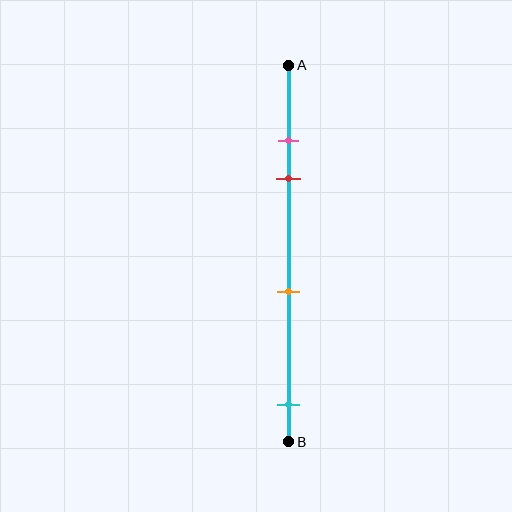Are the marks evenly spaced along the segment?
No, the marks are not evenly spaced.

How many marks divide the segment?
There are 4 marks dividing the segment.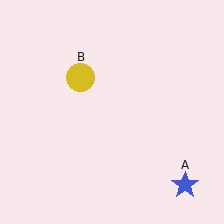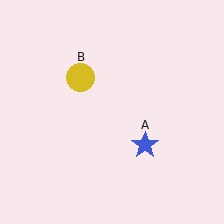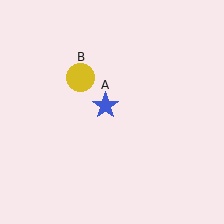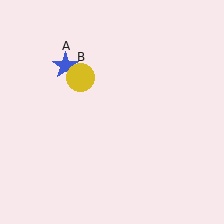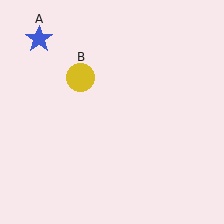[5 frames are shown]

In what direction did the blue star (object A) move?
The blue star (object A) moved up and to the left.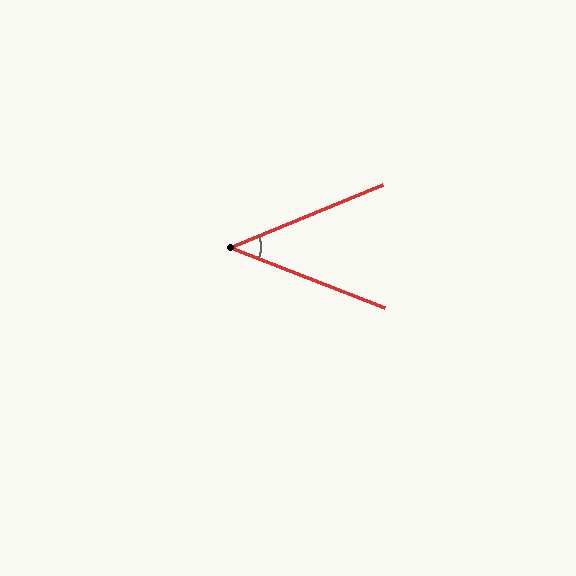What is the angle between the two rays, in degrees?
Approximately 43 degrees.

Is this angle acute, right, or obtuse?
It is acute.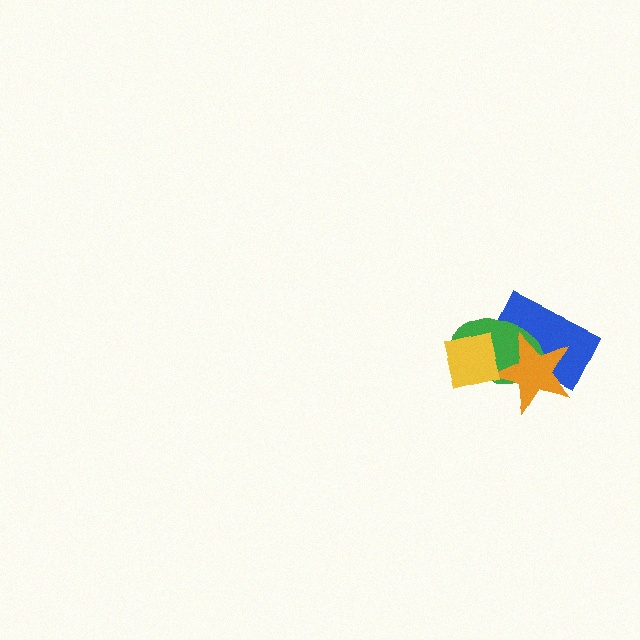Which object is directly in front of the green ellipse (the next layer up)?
The orange star is directly in front of the green ellipse.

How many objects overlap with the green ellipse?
3 objects overlap with the green ellipse.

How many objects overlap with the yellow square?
3 objects overlap with the yellow square.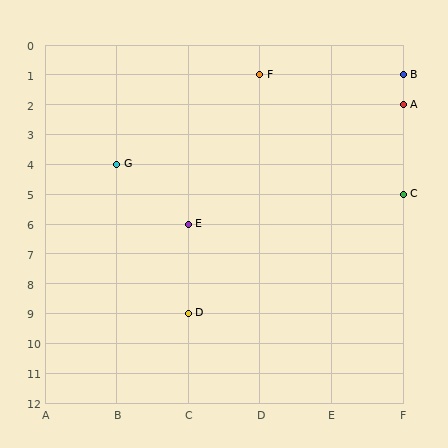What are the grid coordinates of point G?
Point G is at grid coordinates (B, 4).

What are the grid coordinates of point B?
Point B is at grid coordinates (F, 1).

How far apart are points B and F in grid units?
Points B and F are 2 columns apart.